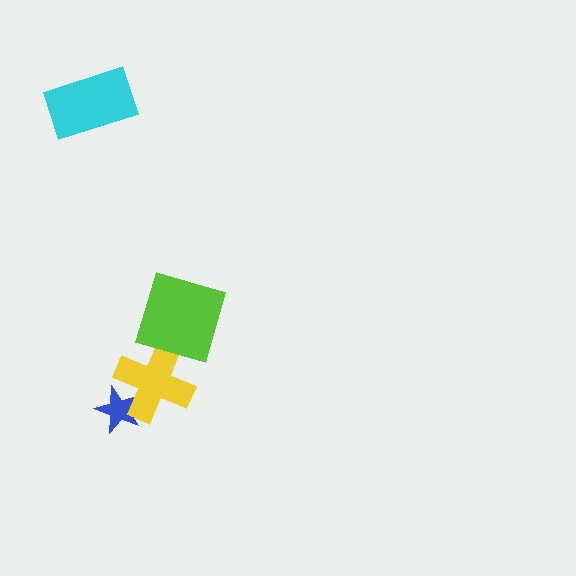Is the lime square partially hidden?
No, no other shape covers it.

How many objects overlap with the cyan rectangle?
0 objects overlap with the cyan rectangle.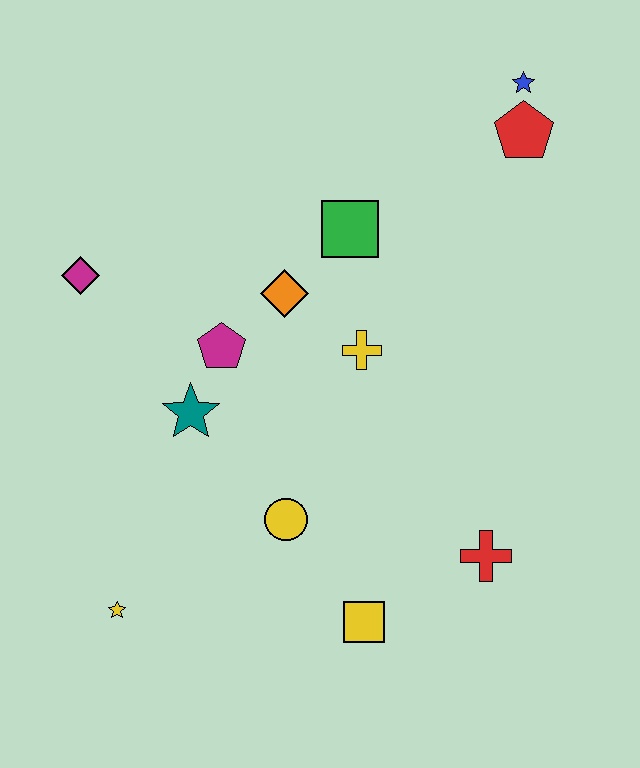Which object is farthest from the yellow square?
The blue star is farthest from the yellow square.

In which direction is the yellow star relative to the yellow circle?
The yellow star is to the left of the yellow circle.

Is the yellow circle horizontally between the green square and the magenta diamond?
Yes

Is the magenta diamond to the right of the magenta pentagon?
No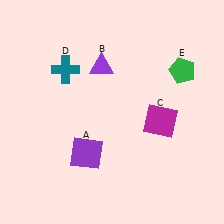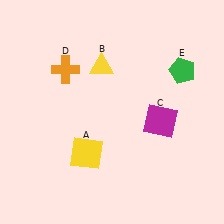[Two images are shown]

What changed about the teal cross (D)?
In Image 1, D is teal. In Image 2, it changed to orange.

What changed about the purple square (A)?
In Image 1, A is purple. In Image 2, it changed to yellow.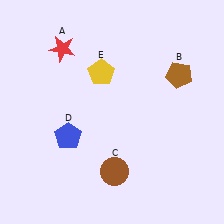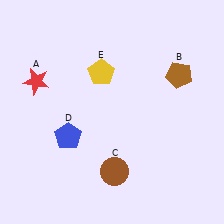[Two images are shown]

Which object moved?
The red star (A) moved down.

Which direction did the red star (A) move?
The red star (A) moved down.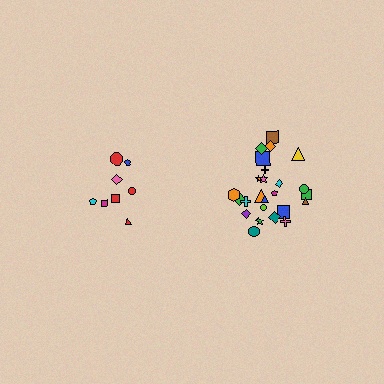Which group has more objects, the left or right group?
The right group.